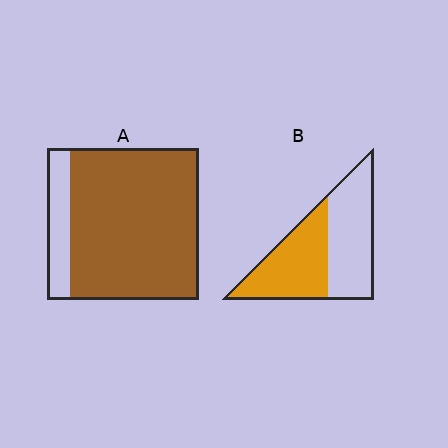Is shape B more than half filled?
Roughly half.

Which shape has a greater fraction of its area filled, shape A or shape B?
Shape A.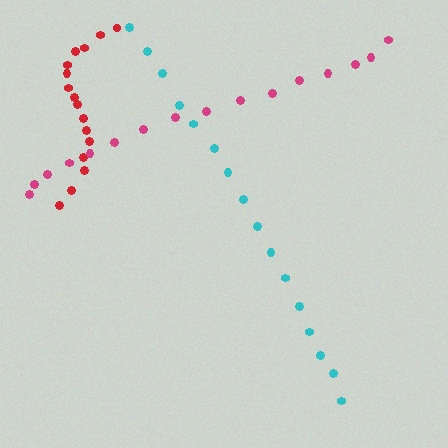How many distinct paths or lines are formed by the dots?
There are 3 distinct paths.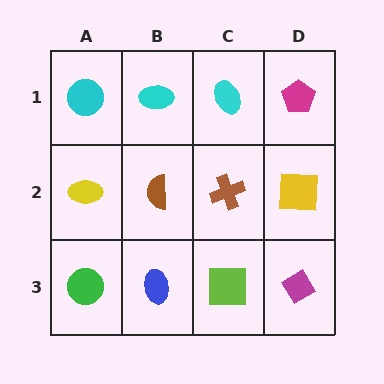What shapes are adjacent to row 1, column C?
A brown cross (row 2, column C), a cyan ellipse (row 1, column B), a magenta pentagon (row 1, column D).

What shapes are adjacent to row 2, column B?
A cyan ellipse (row 1, column B), a blue ellipse (row 3, column B), a yellow ellipse (row 2, column A), a brown cross (row 2, column C).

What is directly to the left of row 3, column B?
A green circle.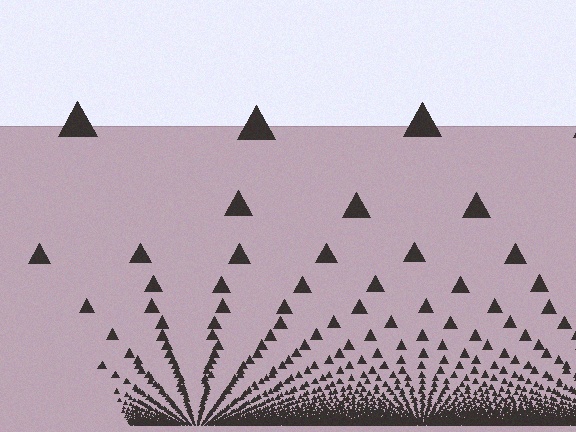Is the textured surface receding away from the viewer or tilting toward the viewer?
The surface appears to tilt toward the viewer. Texture elements get larger and sparser toward the top.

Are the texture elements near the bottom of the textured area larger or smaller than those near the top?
Smaller. The gradient is inverted — elements near the bottom are smaller and denser.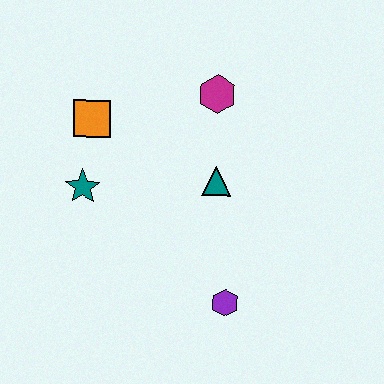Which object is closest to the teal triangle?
The magenta hexagon is closest to the teal triangle.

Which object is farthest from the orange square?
The purple hexagon is farthest from the orange square.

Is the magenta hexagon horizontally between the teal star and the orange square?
No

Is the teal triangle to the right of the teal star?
Yes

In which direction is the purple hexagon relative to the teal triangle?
The purple hexagon is below the teal triangle.